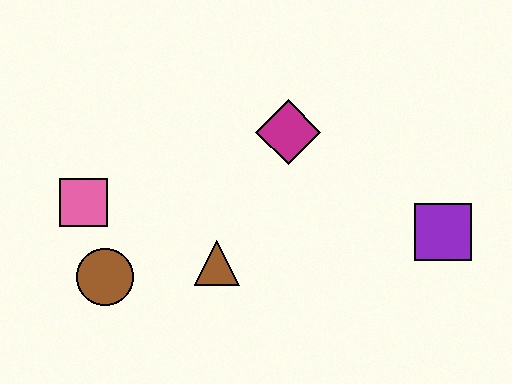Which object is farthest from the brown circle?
The purple square is farthest from the brown circle.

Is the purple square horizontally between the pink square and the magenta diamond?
No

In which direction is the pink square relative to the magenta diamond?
The pink square is to the left of the magenta diamond.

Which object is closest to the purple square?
The magenta diamond is closest to the purple square.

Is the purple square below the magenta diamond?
Yes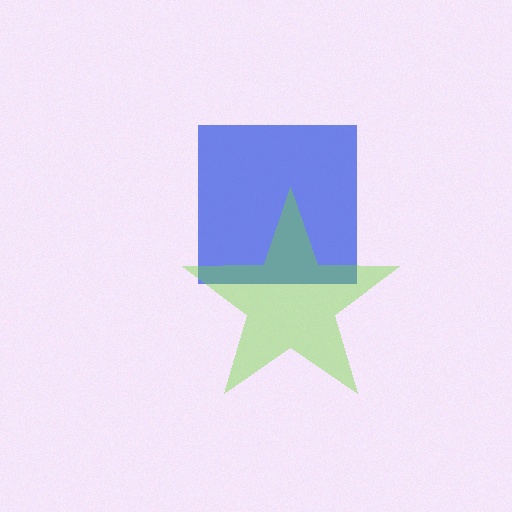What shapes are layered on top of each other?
The layered shapes are: a blue square, a lime star.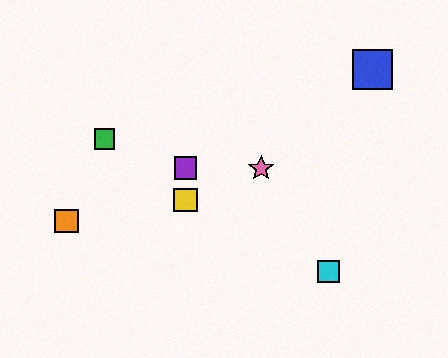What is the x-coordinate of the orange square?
The orange square is at x≈66.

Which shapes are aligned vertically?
The red star, the yellow square, the purple square are aligned vertically.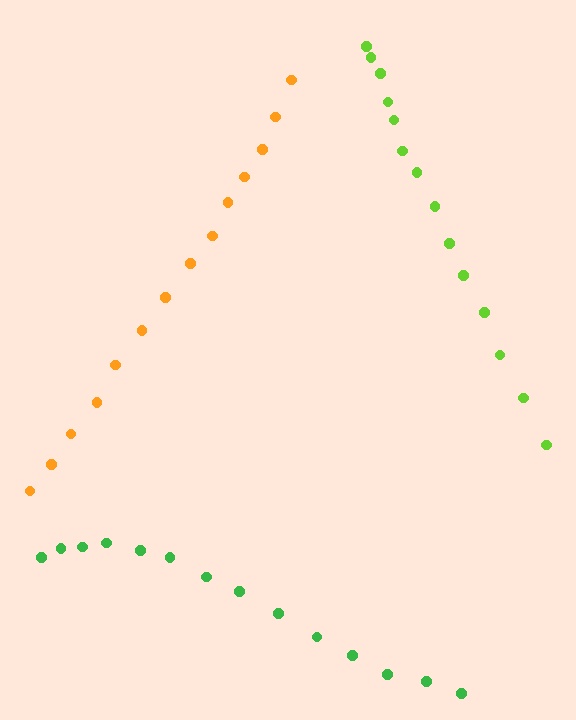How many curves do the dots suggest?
There are 3 distinct paths.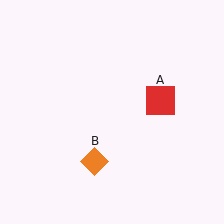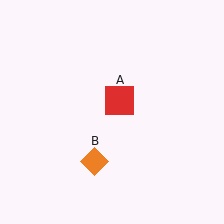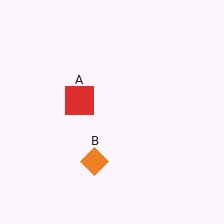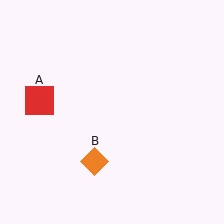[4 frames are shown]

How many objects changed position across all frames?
1 object changed position: red square (object A).